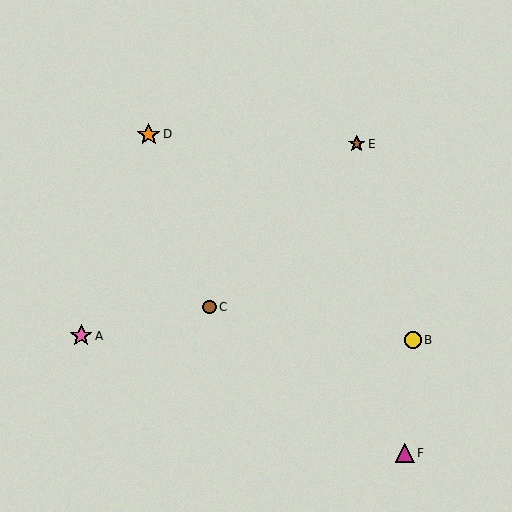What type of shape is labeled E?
Shape E is a brown star.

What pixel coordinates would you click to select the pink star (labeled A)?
Click at (81, 336) to select the pink star A.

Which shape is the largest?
The orange star (labeled D) is the largest.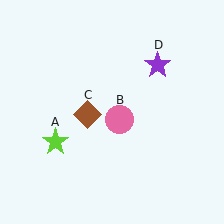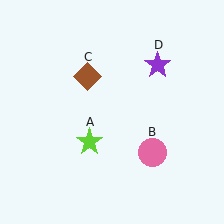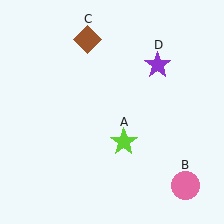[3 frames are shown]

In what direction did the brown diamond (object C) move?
The brown diamond (object C) moved up.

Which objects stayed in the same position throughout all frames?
Purple star (object D) remained stationary.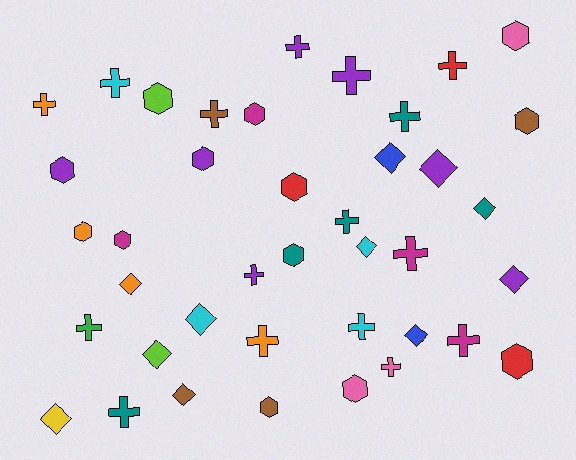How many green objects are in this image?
There is 1 green object.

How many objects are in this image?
There are 40 objects.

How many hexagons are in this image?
There are 13 hexagons.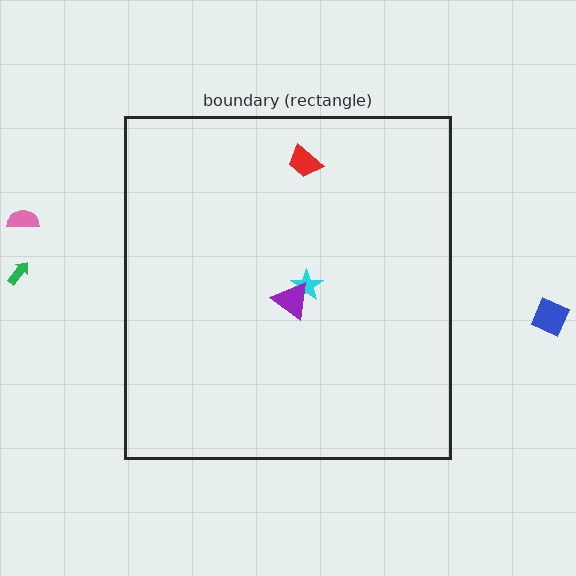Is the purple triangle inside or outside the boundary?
Inside.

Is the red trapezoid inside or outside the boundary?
Inside.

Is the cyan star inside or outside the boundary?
Inside.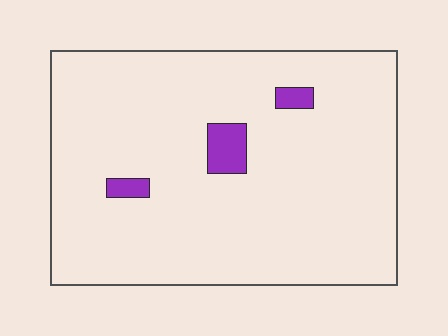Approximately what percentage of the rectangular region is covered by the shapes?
Approximately 5%.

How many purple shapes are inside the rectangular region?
3.